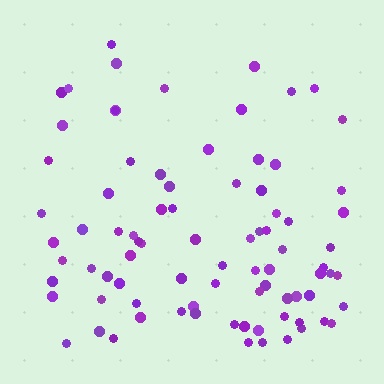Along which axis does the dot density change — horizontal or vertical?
Vertical.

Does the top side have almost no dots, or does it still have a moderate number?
Still a moderate number, just noticeably fewer than the bottom.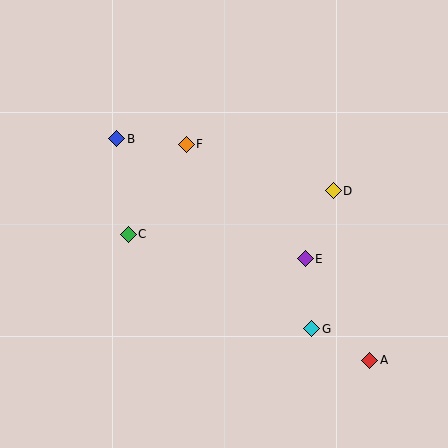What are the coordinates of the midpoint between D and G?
The midpoint between D and G is at (323, 260).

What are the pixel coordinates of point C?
Point C is at (128, 234).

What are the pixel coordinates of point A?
Point A is at (370, 360).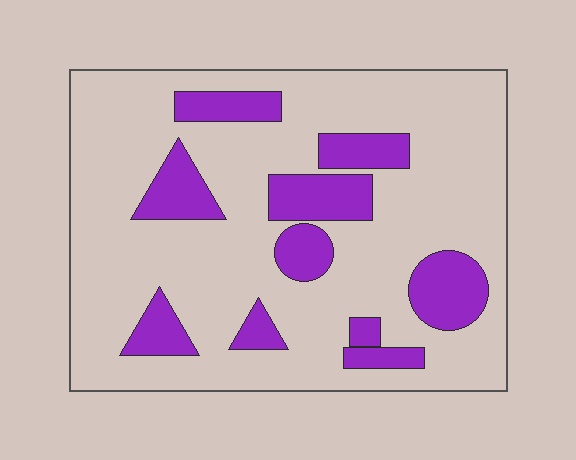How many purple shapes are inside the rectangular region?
10.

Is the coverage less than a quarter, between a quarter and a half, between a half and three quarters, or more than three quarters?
Less than a quarter.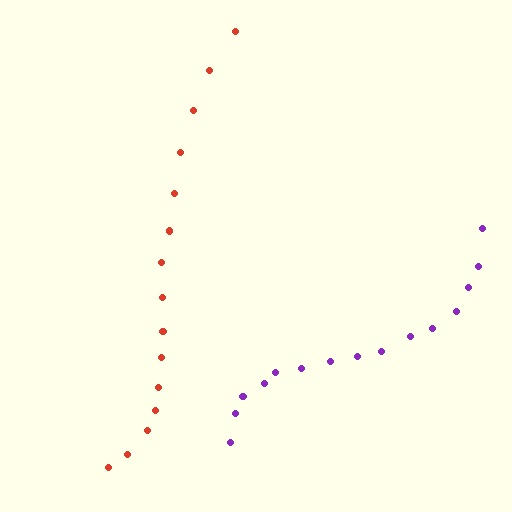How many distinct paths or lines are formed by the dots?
There are 2 distinct paths.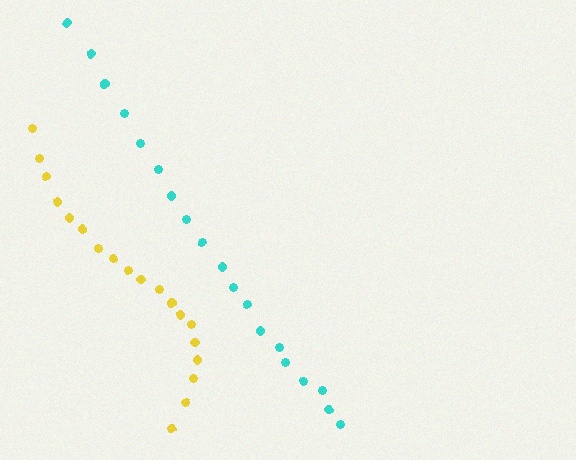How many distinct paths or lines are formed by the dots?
There are 2 distinct paths.